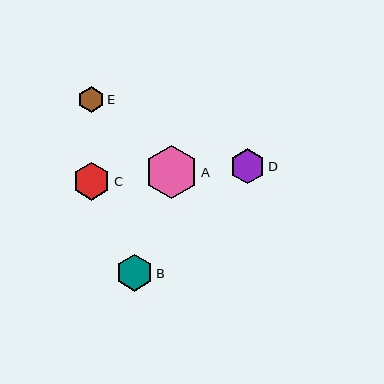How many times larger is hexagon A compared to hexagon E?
Hexagon A is approximately 2.1 times the size of hexagon E.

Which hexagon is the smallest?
Hexagon E is the smallest with a size of approximately 26 pixels.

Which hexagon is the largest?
Hexagon A is the largest with a size of approximately 53 pixels.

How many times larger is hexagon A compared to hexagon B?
Hexagon A is approximately 1.4 times the size of hexagon B.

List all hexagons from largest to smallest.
From largest to smallest: A, C, B, D, E.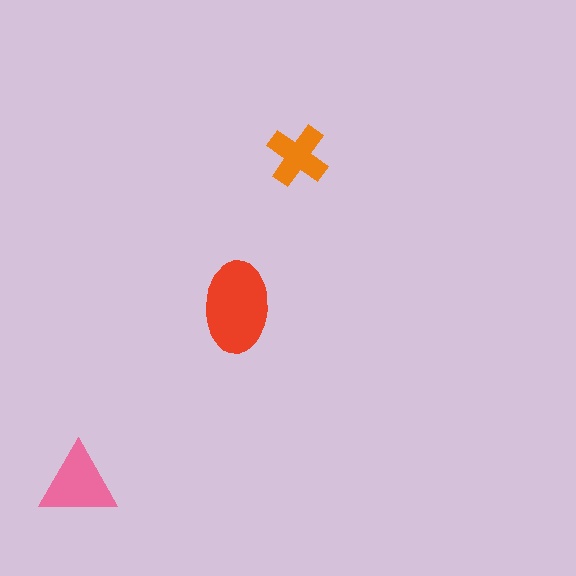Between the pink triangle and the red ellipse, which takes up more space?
The red ellipse.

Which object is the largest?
The red ellipse.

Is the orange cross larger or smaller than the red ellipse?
Smaller.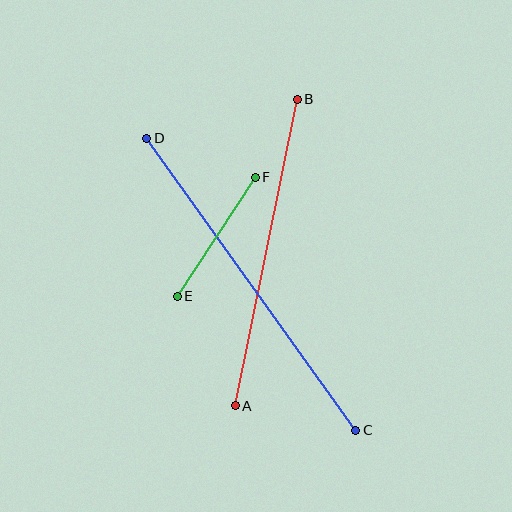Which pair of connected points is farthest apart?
Points C and D are farthest apart.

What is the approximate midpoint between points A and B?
The midpoint is at approximately (266, 253) pixels.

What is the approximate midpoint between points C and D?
The midpoint is at approximately (251, 284) pixels.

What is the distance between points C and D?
The distance is approximately 359 pixels.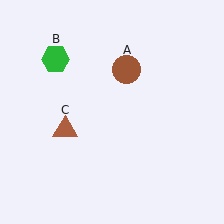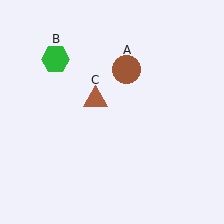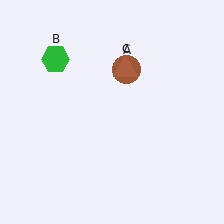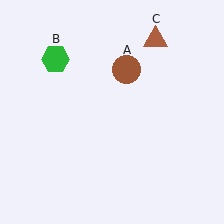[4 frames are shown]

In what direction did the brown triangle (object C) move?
The brown triangle (object C) moved up and to the right.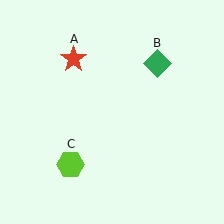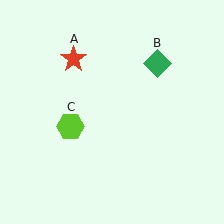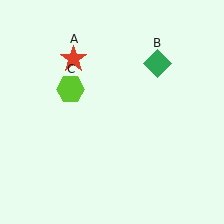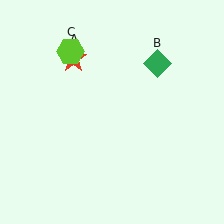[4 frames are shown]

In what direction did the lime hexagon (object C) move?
The lime hexagon (object C) moved up.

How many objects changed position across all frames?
1 object changed position: lime hexagon (object C).